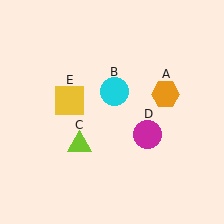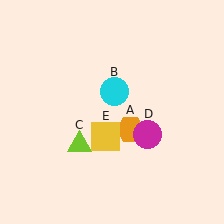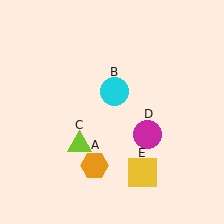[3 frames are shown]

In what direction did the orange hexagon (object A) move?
The orange hexagon (object A) moved down and to the left.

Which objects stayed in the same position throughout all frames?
Cyan circle (object B) and lime triangle (object C) and magenta circle (object D) remained stationary.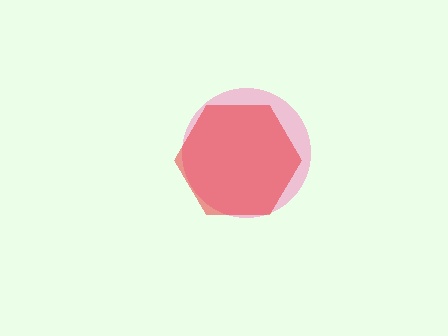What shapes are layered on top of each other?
The layered shapes are: a pink circle, a red hexagon.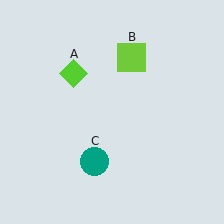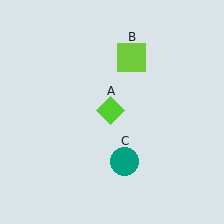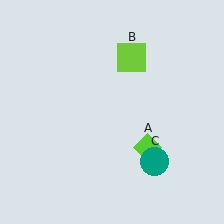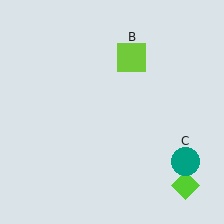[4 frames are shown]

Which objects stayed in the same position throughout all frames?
Lime square (object B) remained stationary.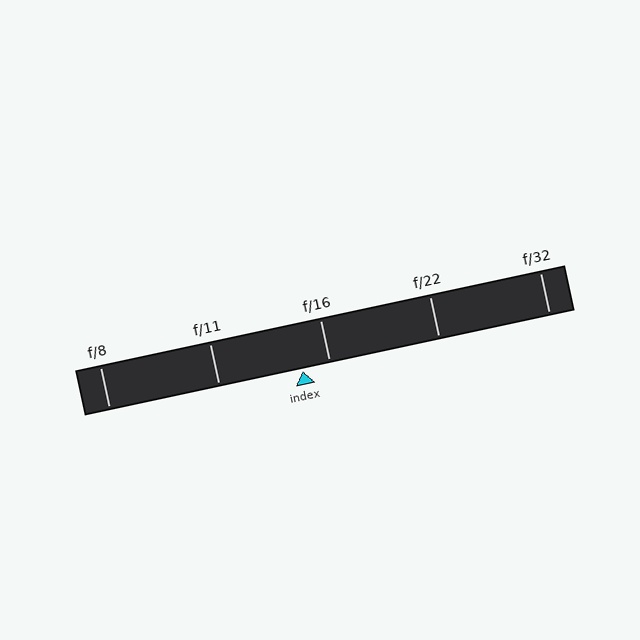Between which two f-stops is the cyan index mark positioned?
The index mark is between f/11 and f/16.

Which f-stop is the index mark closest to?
The index mark is closest to f/16.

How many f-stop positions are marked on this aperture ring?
There are 5 f-stop positions marked.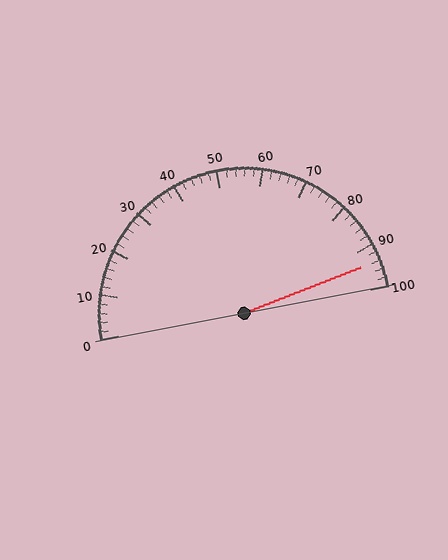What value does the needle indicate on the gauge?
The needle indicates approximately 94.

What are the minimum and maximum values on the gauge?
The gauge ranges from 0 to 100.